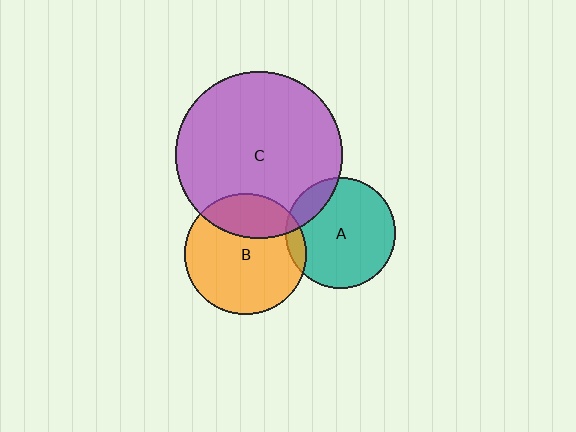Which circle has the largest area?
Circle C (purple).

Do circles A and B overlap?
Yes.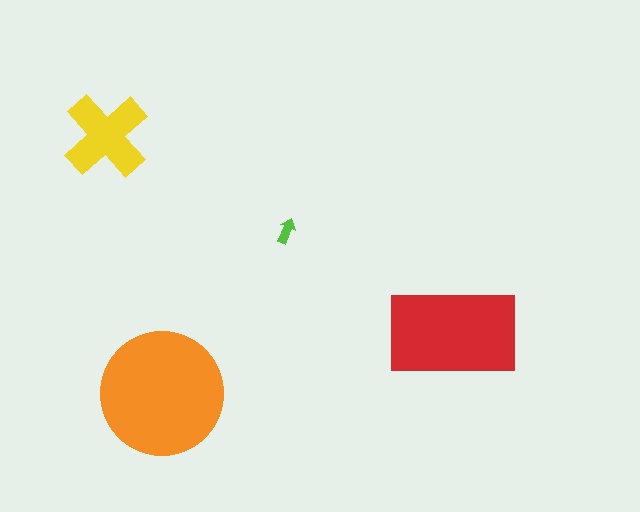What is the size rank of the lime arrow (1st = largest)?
4th.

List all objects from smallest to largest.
The lime arrow, the yellow cross, the red rectangle, the orange circle.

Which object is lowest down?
The orange circle is bottommost.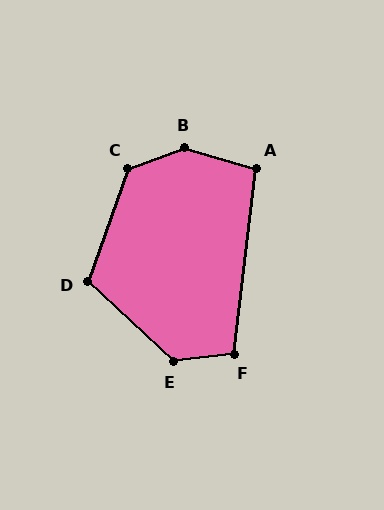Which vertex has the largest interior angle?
B, at approximately 143 degrees.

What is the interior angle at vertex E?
Approximately 130 degrees (obtuse).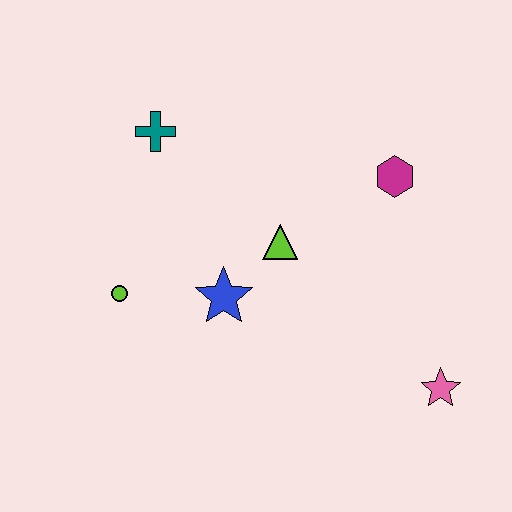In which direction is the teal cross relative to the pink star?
The teal cross is to the left of the pink star.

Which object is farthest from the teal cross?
The pink star is farthest from the teal cross.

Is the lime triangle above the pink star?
Yes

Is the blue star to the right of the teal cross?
Yes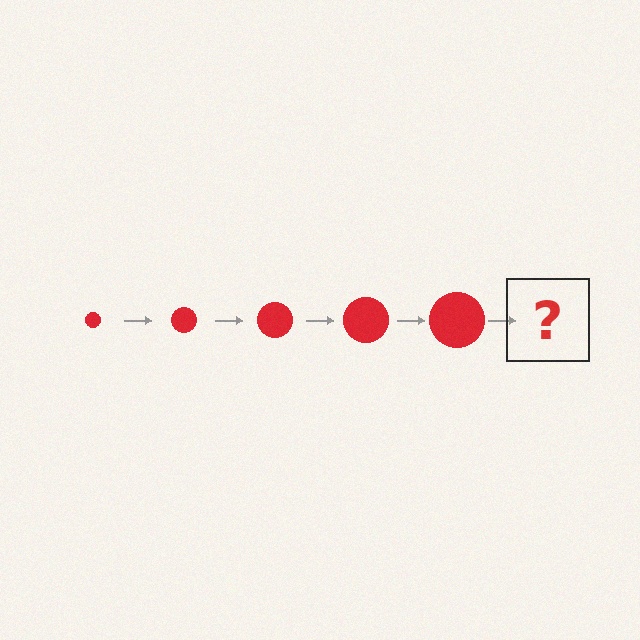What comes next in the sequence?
The next element should be a red circle, larger than the previous one.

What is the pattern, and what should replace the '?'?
The pattern is that the circle gets progressively larger each step. The '?' should be a red circle, larger than the previous one.